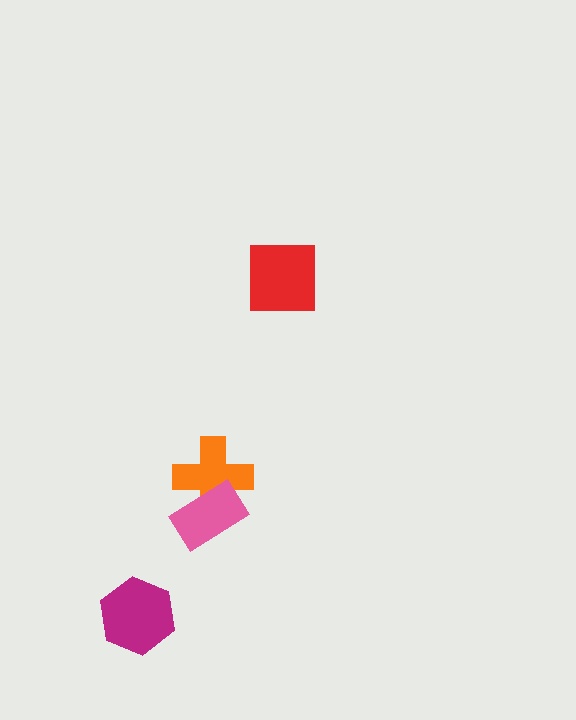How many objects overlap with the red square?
0 objects overlap with the red square.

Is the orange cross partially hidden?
Yes, it is partially covered by another shape.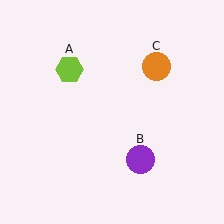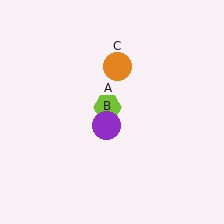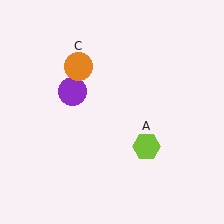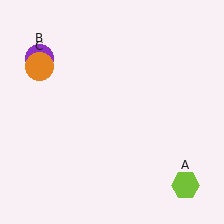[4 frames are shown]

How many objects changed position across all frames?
3 objects changed position: lime hexagon (object A), purple circle (object B), orange circle (object C).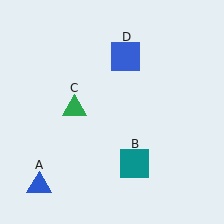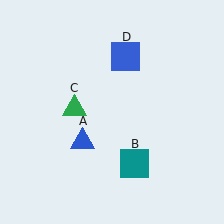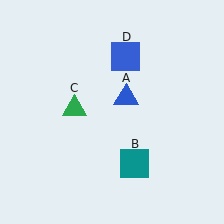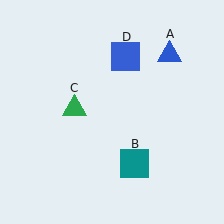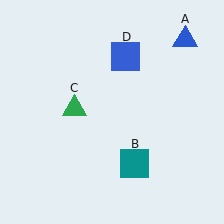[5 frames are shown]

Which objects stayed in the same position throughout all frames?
Teal square (object B) and green triangle (object C) and blue square (object D) remained stationary.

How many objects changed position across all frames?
1 object changed position: blue triangle (object A).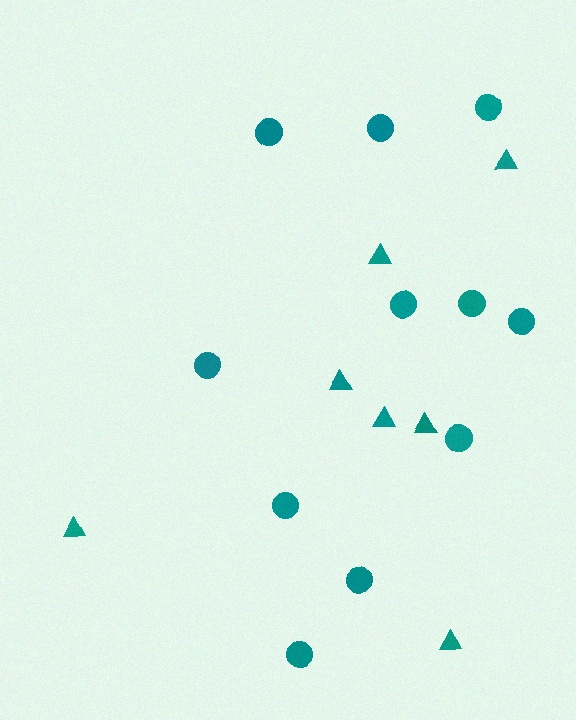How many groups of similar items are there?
There are 2 groups: one group of circles (11) and one group of triangles (7).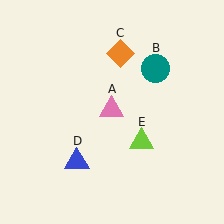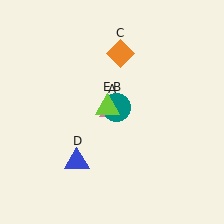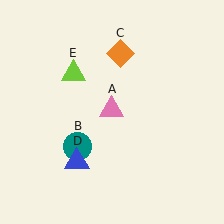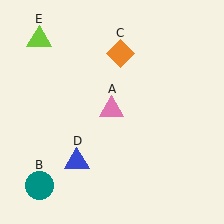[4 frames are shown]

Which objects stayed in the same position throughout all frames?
Pink triangle (object A) and orange diamond (object C) and blue triangle (object D) remained stationary.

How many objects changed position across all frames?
2 objects changed position: teal circle (object B), lime triangle (object E).